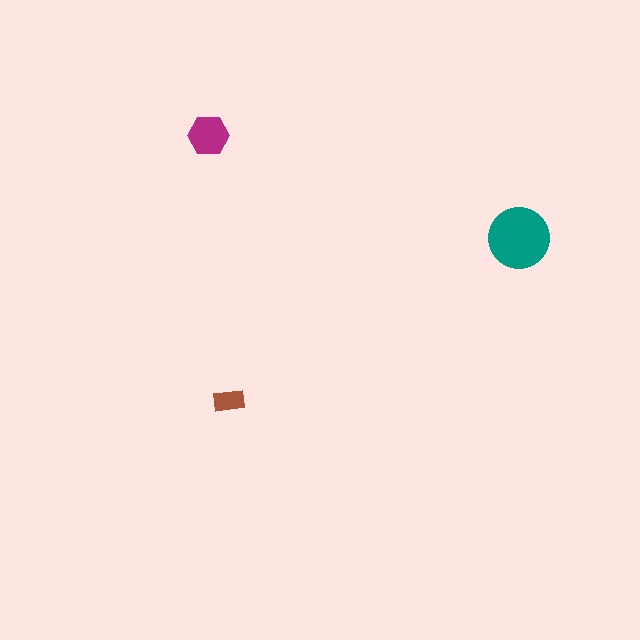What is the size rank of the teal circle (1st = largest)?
1st.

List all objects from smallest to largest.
The brown rectangle, the magenta hexagon, the teal circle.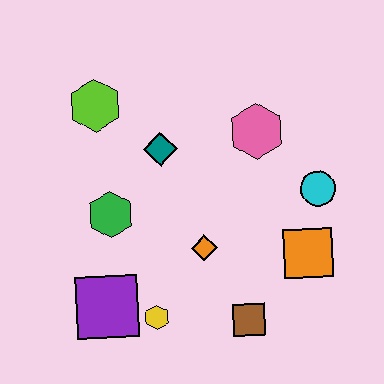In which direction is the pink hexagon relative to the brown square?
The pink hexagon is above the brown square.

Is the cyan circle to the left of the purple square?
No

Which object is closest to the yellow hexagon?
The purple square is closest to the yellow hexagon.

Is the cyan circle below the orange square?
No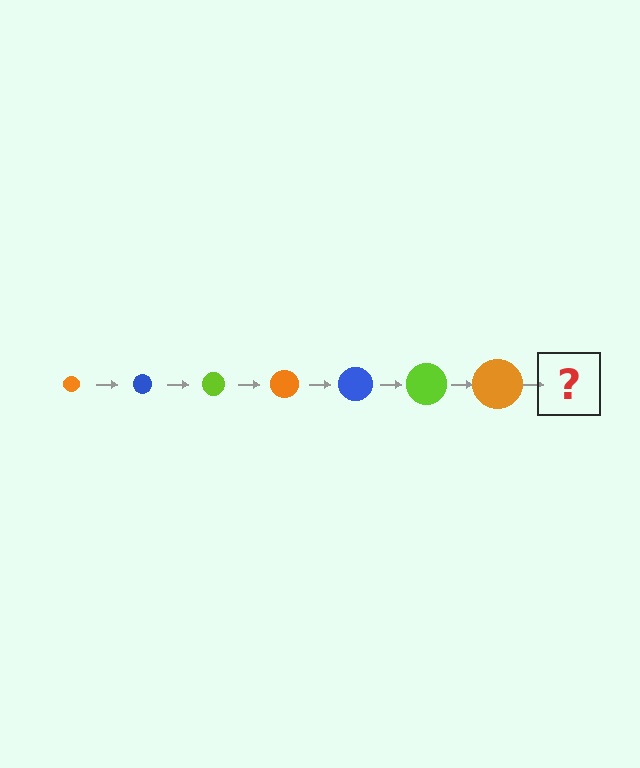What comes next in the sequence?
The next element should be a blue circle, larger than the previous one.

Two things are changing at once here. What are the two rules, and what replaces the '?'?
The two rules are that the circle grows larger each step and the color cycles through orange, blue, and lime. The '?' should be a blue circle, larger than the previous one.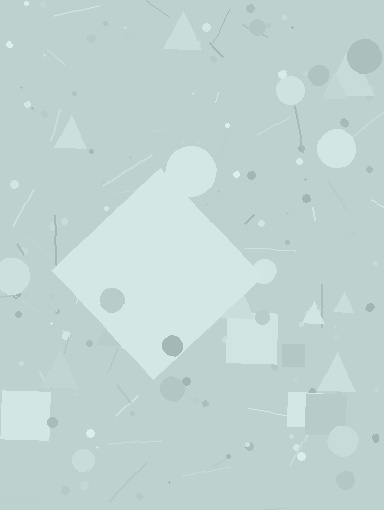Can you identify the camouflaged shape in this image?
The camouflaged shape is a diamond.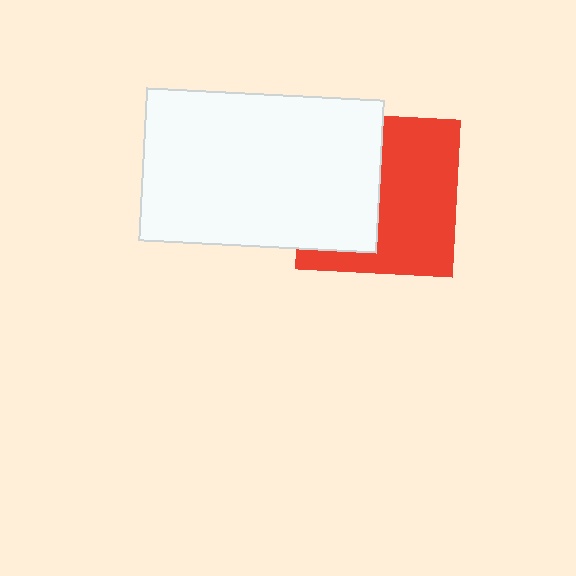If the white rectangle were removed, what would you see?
You would see the complete red square.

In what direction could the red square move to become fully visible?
The red square could move right. That would shift it out from behind the white rectangle entirely.